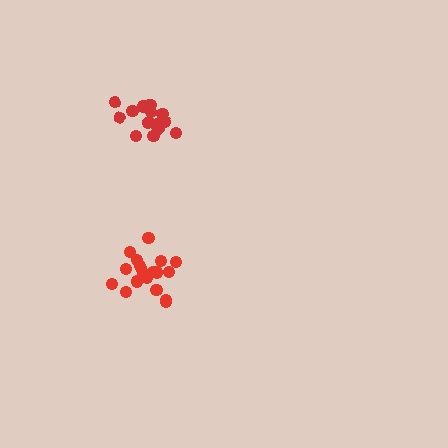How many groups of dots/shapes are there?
There are 2 groups.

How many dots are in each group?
Group 1: 19 dots, Group 2: 15 dots (34 total).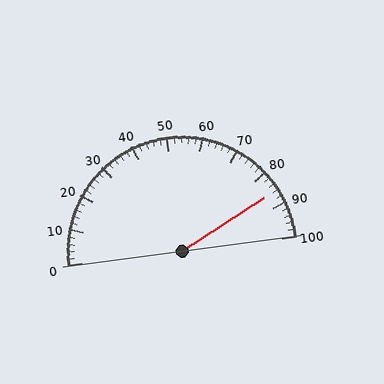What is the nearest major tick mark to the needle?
The nearest major tick mark is 90.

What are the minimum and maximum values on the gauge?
The gauge ranges from 0 to 100.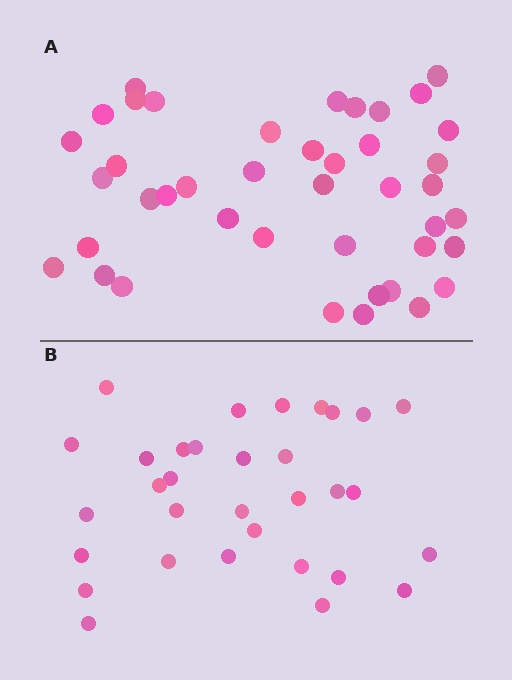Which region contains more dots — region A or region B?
Region A (the top region) has more dots.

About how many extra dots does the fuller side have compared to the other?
Region A has roughly 10 or so more dots than region B.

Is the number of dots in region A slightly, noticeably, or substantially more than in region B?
Region A has noticeably more, but not dramatically so. The ratio is roughly 1.3 to 1.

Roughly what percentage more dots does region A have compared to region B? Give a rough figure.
About 30% more.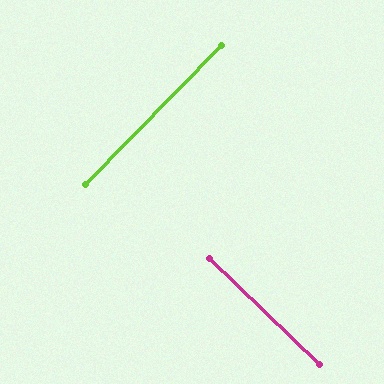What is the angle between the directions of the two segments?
Approximately 89 degrees.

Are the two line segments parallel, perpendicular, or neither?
Perpendicular — they meet at approximately 89°.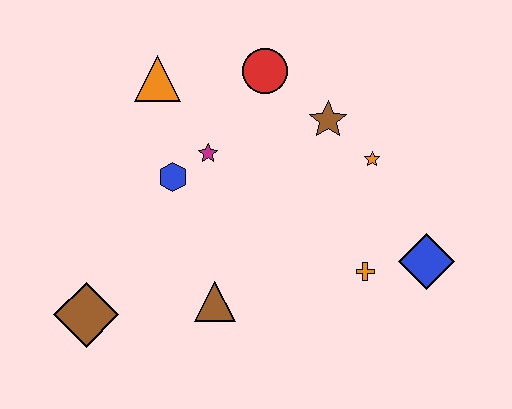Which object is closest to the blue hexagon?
The magenta star is closest to the blue hexagon.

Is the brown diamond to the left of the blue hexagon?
Yes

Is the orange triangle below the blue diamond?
No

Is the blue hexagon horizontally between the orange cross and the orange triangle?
Yes